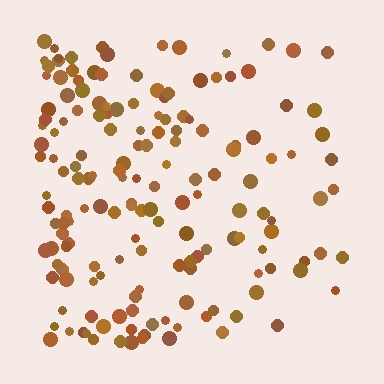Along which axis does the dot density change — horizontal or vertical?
Horizontal.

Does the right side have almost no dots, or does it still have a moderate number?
Still a moderate number, just noticeably fewer than the left.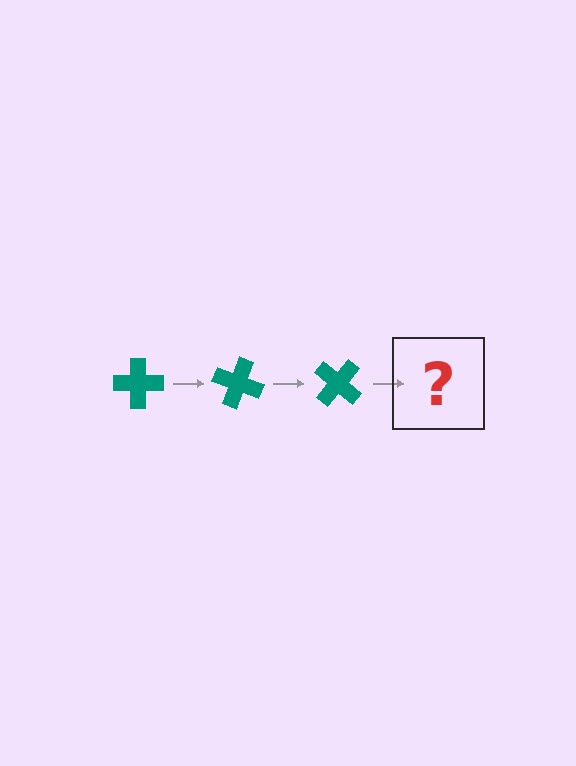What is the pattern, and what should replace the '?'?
The pattern is that the cross rotates 20 degrees each step. The '?' should be a teal cross rotated 60 degrees.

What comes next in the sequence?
The next element should be a teal cross rotated 60 degrees.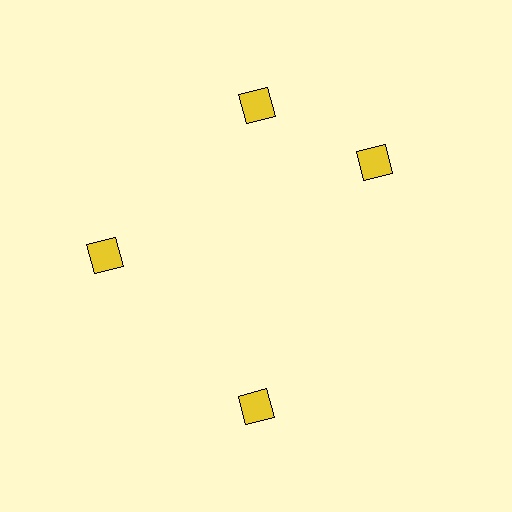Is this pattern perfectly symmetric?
No. The 4 yellow diamonds are arranged in a ring, but one element near the 3 o'clock position is rotated out of alignment along the ring, breaking the 4-fold rotational symmetry.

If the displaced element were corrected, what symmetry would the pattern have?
It would have 4-fold rotational symmetry — the pattern would map onto itself every 90 degrees.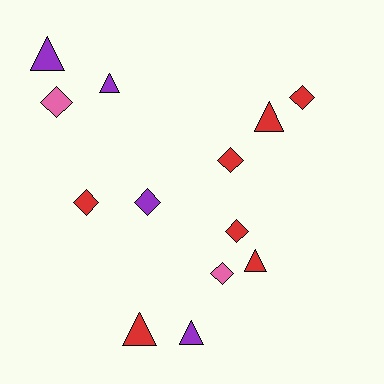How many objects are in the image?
There are 13 objects.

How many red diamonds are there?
There are 4 red diamonds.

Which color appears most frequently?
Red, with 7 objects.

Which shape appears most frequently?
Diamond, with 7 objects.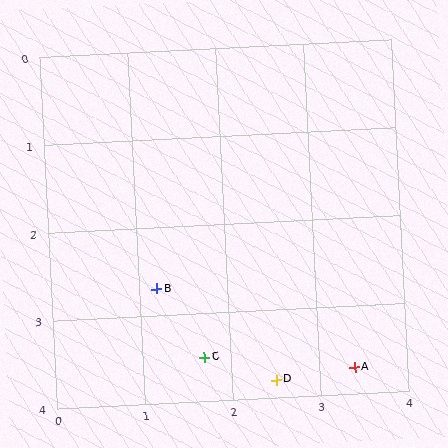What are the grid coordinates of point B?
Point B is at approximately (1.2, 2.7).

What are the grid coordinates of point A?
Point A is at approximately (3.4, 3.7).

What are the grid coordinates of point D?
Point D is at approximately (2.5, 3.8).